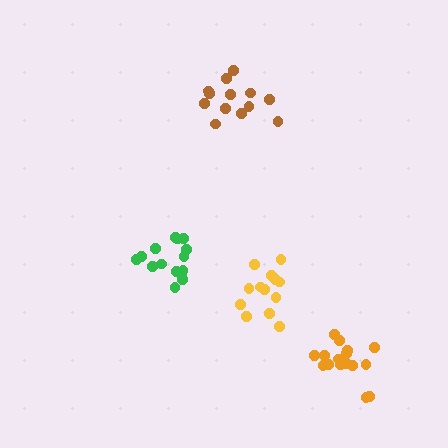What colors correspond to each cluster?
The clusters are colored: yellow, green, brown, orange.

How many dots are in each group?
Group 1: 13 dots, Group 2: 15 dots, Group 3: 13 dots, Group 4: 16 dots (57 total).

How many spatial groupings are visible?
There are 4 spatial groupings.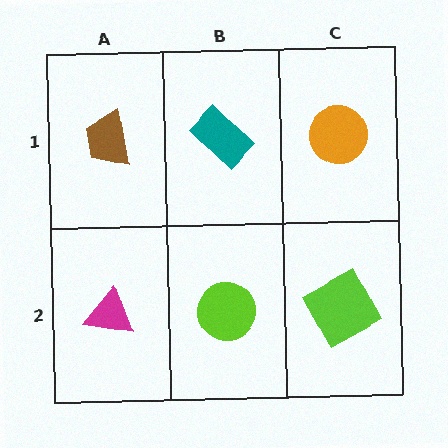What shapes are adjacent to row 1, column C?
A lime square (row 2, column C), a teal rectangle (row 1, column B).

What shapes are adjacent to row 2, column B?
A teal rectangle (row 1, column B), a magenta triangle (row 2, column A), a lime square (row 2, column C).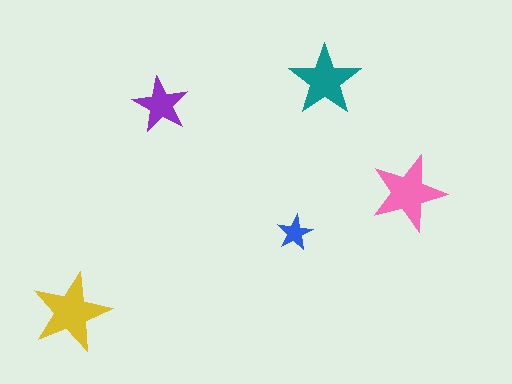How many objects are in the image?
There are 5 objects in the image.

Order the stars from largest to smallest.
the yellow one, the pink one, the teal one, the purple one, the blue one.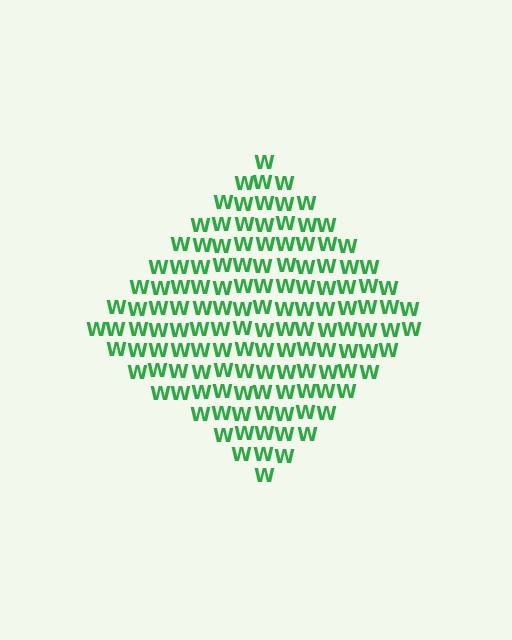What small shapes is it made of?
It is made of small letter W's.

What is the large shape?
The large shape is a diamond.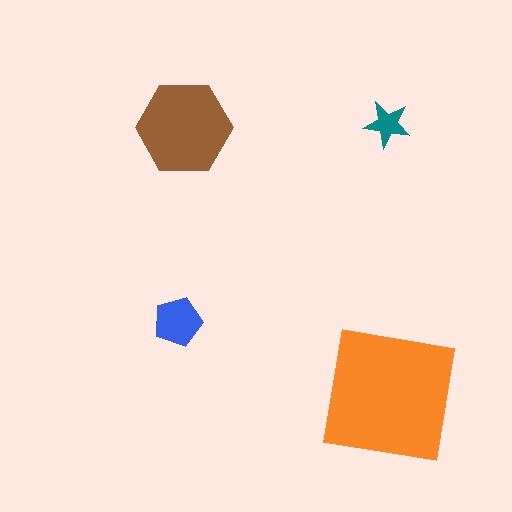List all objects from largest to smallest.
The orange square, the brown hexagon, the blue pentagon, the teal star.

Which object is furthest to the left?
The blue pentagon is leftmost.